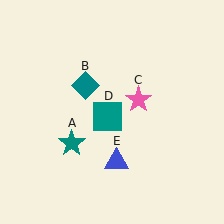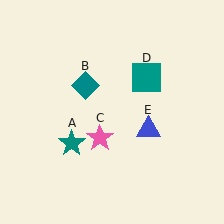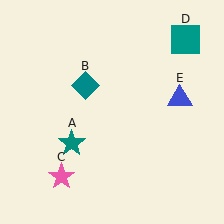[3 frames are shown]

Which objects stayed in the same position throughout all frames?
Teal star (object A) and teal diamond (object B) remained stationary.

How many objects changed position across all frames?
3 objects changed position: pink star (object C), teal square (object D), blue triangle (object E).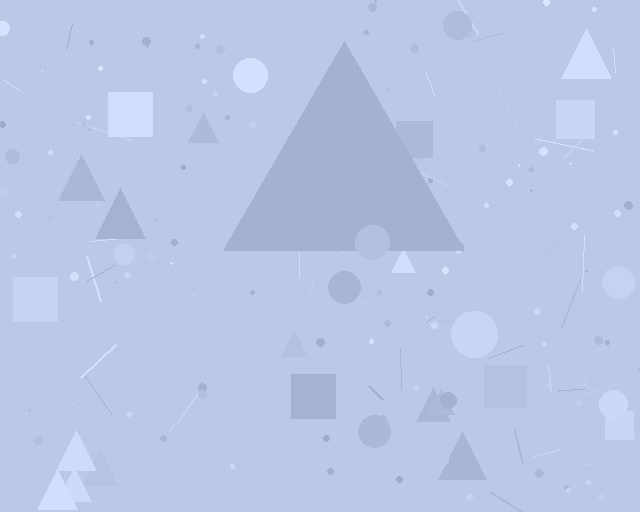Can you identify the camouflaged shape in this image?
The camouflaged shape is a triangle.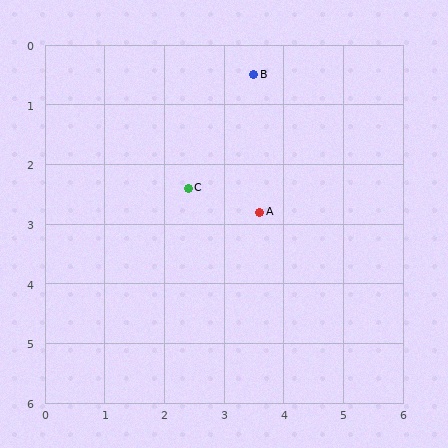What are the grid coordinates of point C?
Point C is at approximately (2.4, 2.4).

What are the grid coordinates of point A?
Point A is at approximately (3.6, 2.8).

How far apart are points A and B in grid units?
Points A and B are about 2.3 grid units apart.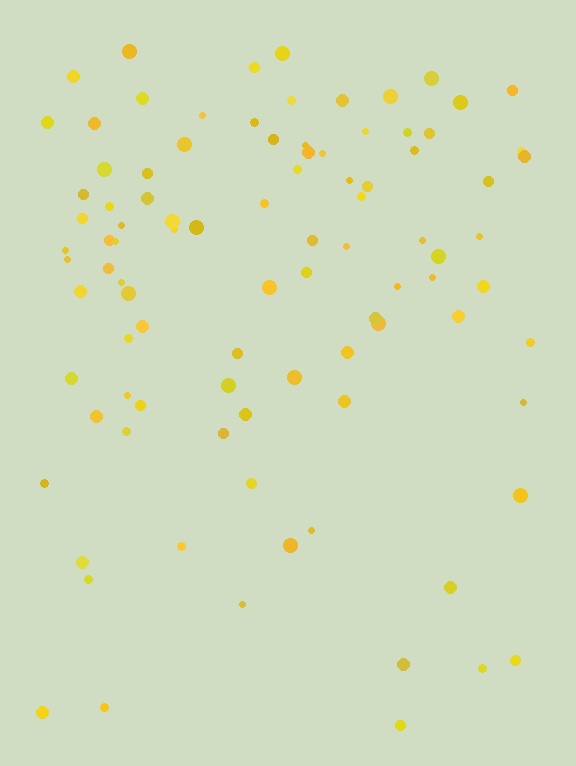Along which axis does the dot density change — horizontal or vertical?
Vertical.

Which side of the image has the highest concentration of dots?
The top.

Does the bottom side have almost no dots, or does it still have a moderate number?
Still a moderate number, just noticeably fewer than the top.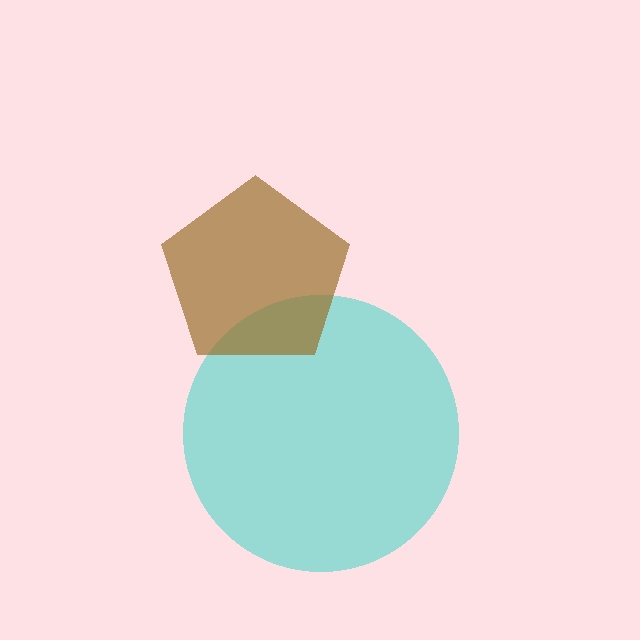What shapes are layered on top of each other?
The layered shapes are: a cyan circle, a brown pentagon.